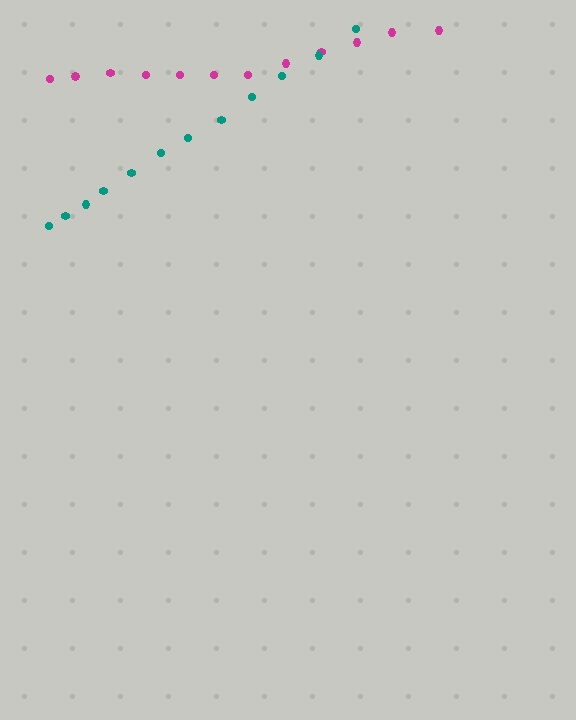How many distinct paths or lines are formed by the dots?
There are 2 distinct paths.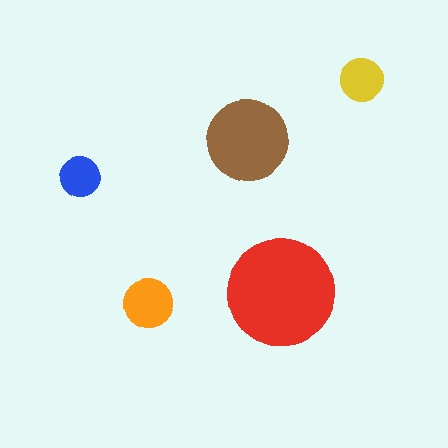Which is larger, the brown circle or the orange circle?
The brown one.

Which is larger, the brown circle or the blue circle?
The brown one.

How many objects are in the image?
There are 5 objects in the image.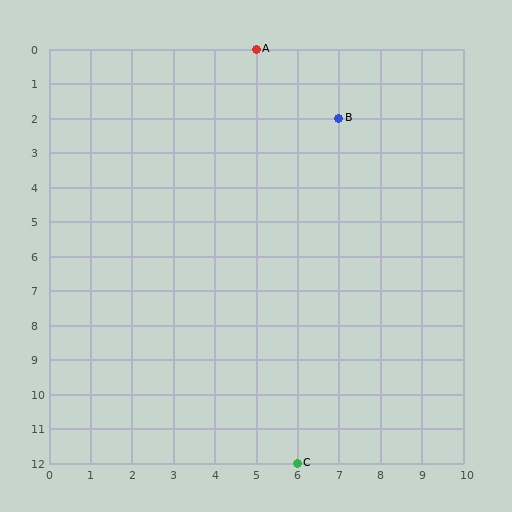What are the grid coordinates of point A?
Point A is at grid coordinates (5, 0).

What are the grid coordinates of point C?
Point C is at grid coordinates (6, 12).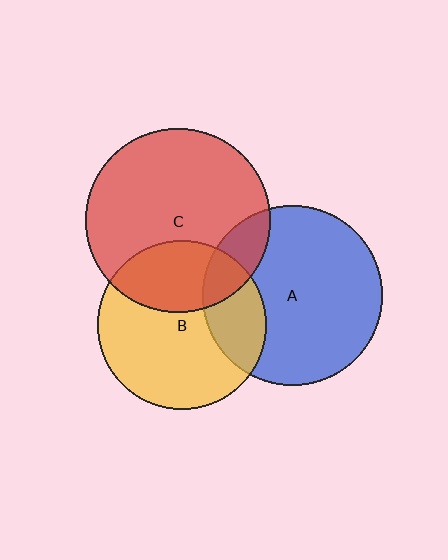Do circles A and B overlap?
Yes.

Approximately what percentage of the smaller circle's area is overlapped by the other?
Approximately 25%.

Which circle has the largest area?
Circle C (red).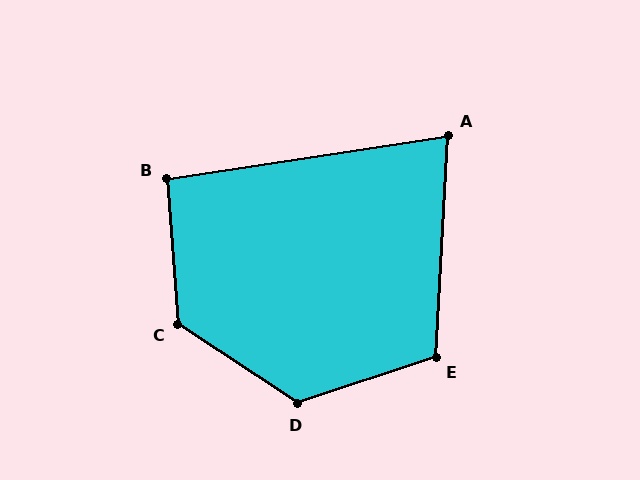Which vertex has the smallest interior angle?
A, at approximately 78 degrees.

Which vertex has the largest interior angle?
C, at approximately 128 degrees.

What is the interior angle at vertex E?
Approximately 112 degrees (obtuse).